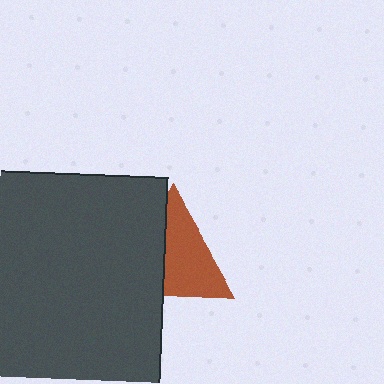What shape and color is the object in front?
The object in front is a dark gray square.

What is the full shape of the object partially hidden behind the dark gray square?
The partially hidden object is a brown triangle.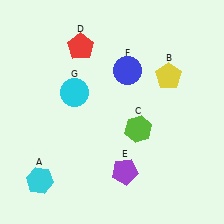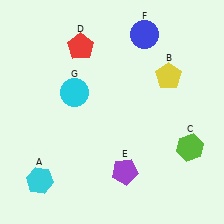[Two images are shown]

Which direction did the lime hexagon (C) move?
The lime hexagon (C) moved right.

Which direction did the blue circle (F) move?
The blue circle (F) moved up.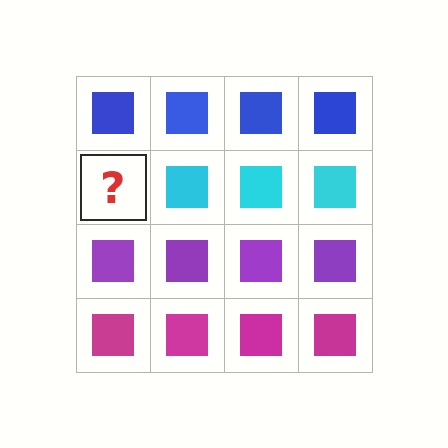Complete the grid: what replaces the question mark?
The question mark should be replaced with a cyan square.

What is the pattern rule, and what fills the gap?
The rule is that each row has a consistent color. The gap should be filled with a cyan square.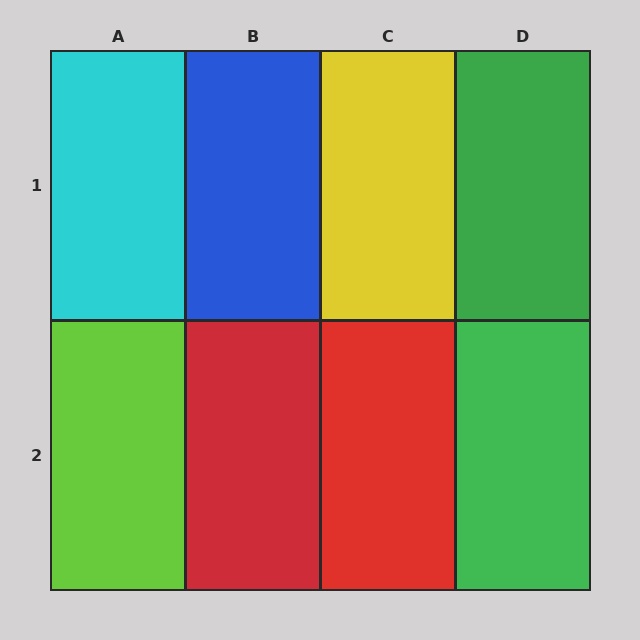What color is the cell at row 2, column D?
Green.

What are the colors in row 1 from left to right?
Cyan, blue, yellow, green.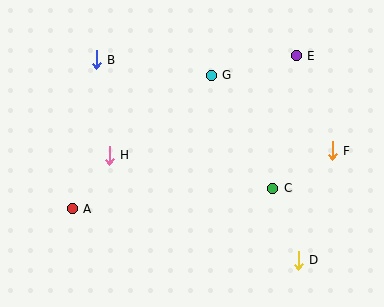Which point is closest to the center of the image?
Point G at (211, 75) is closest to the center.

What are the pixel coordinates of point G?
Point G is at (211, 75).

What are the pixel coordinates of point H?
Point H is at (109, 155).